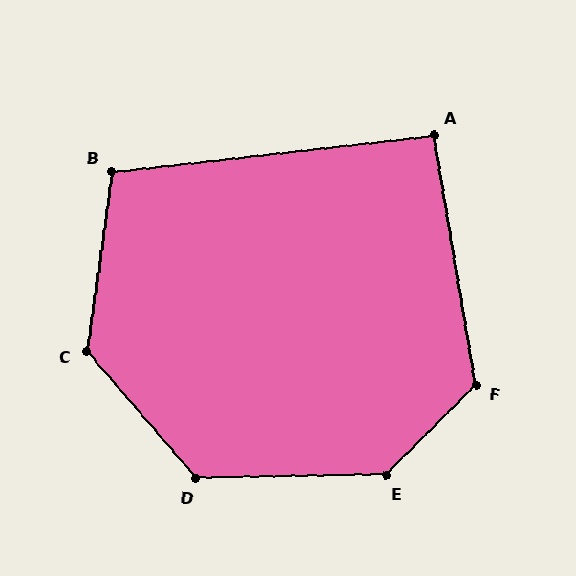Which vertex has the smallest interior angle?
A, at approximately 93 degrees.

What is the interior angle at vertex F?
Approximately 126 degrees (obtuse).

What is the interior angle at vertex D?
Approximately 130 degrees (obtuse).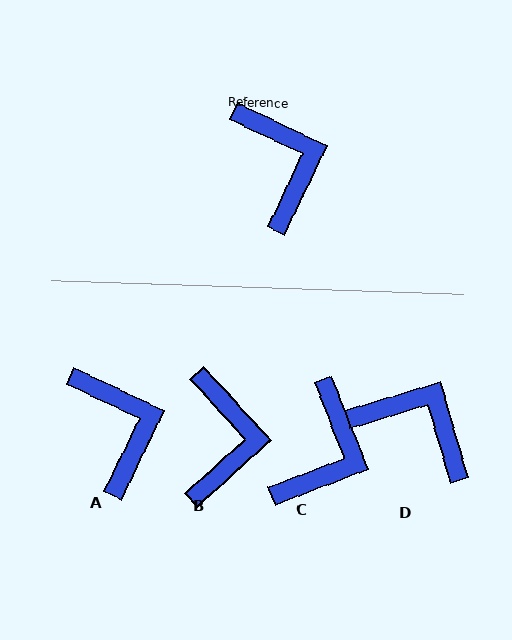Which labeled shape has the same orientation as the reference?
A.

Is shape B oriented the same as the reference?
No, it is off by about 22 degrees.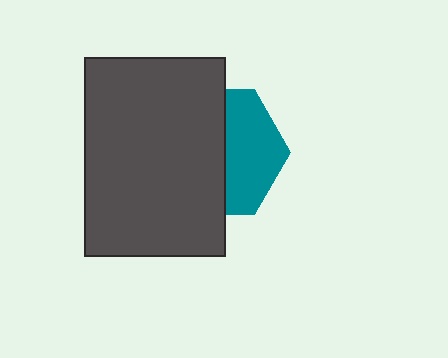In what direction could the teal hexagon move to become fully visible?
The teal hexagon could move right. That would shift it out from behind the dark gray rectangle entirely.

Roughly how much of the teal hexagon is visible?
A small part of it is visible (roughly 43%).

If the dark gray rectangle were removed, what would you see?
You would see the complete teal hexagon.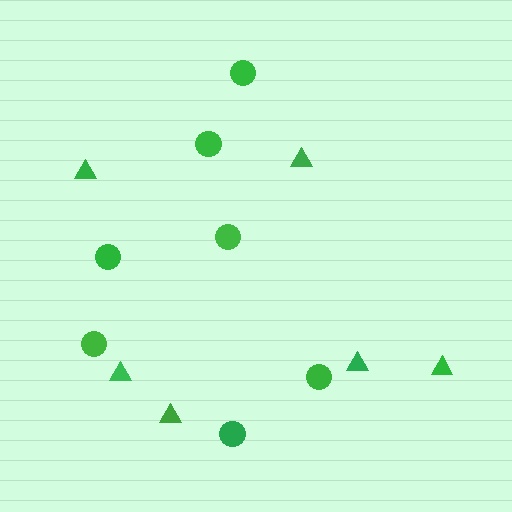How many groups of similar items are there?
There are 2 groups: one group of circles (7) and one group of triangles (6).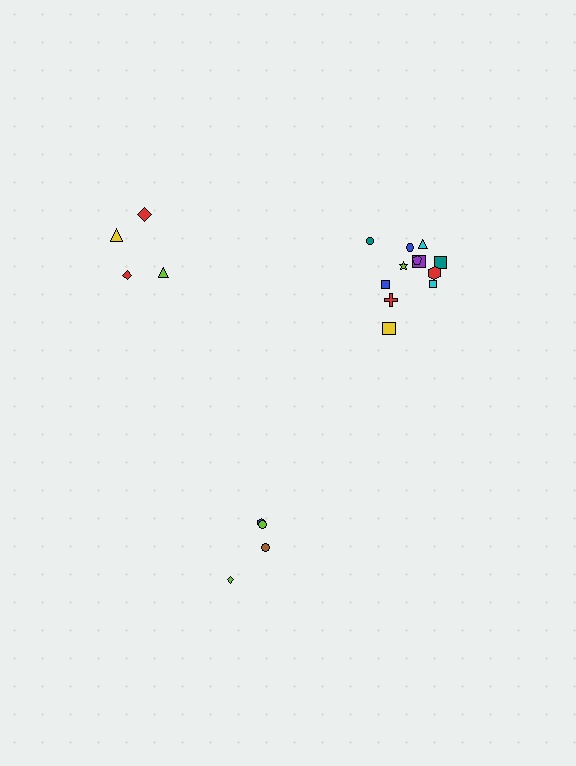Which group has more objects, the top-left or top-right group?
The top-right group.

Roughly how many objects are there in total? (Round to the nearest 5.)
Roughly 20 objects in total.